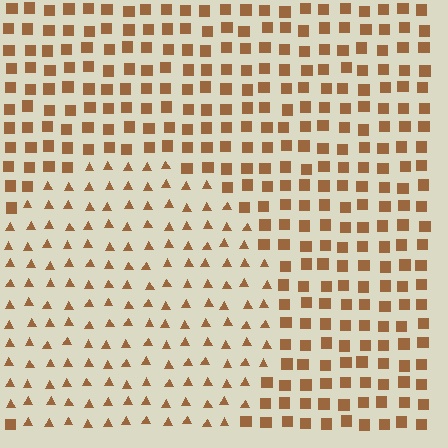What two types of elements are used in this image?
The image uses triangles inside the circle region and squares outside it.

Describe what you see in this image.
The image is filled with small brown elements arranged in a uniform grid. A circle-shaped region contains triangles, while the surrounding area contains squares. The boundary is defined purely by the change in element shape.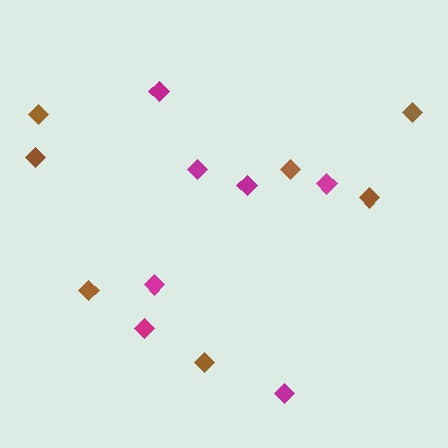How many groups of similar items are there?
There are 2 groups: one group of magenta diamonds (7) and one group of brown diamonds (7).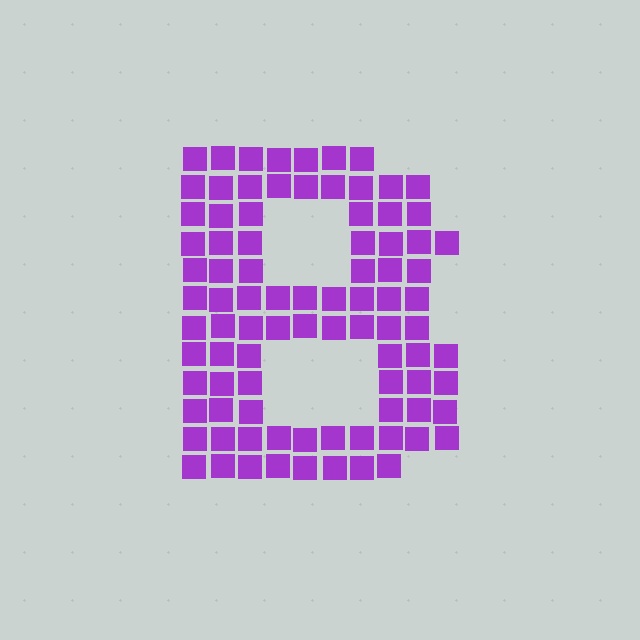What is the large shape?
The large shape is the letter B.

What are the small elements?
The small elements are squares.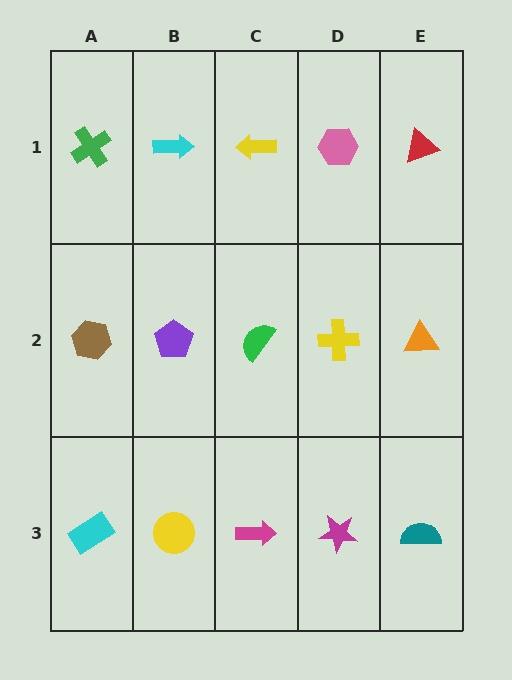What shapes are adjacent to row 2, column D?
A pink hexagon (row 1, column D), a magenta star (row 3, column D), a green semicircle (row 2, column C), an orange triangle (row 2, column E).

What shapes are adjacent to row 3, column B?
A purple pentagon (row 2, column B), a cyan rectangle (row 3, column A), a magenta arrow (row 3, column C).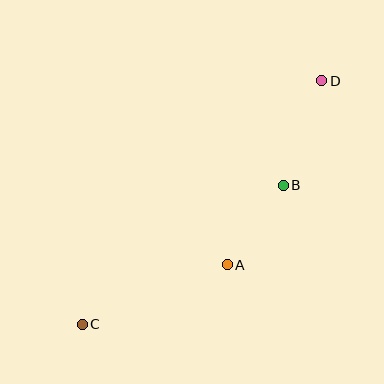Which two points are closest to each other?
Points A and B are closest to each other.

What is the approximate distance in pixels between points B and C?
The distance between B and C is approximately 244 pixels.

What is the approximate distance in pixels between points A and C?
The distance between A and C is approximately 157 pixels.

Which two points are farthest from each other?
Points C and D are farthest from each other.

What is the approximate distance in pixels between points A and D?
The distance between A and D is approximately 207 pixels.